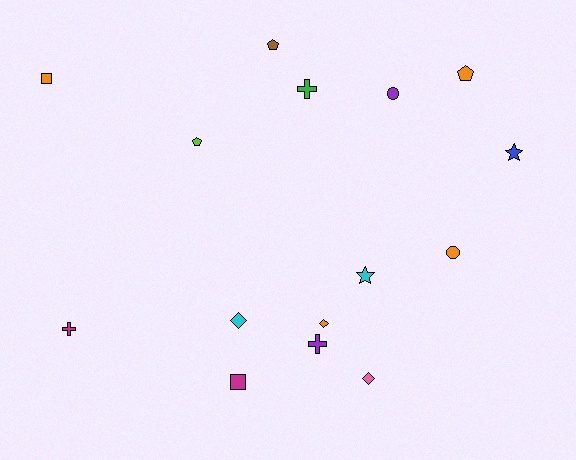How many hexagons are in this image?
There are no hexagons.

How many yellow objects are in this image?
There are no yellow objects.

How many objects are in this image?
There are 15 objects.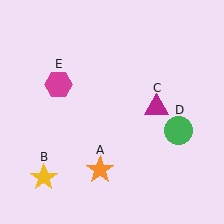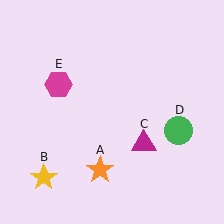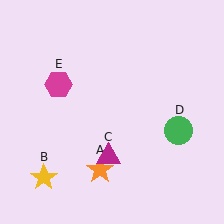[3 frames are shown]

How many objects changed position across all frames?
1 object changed position: magenta triangle (object C).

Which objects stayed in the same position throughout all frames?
Orange star (object A) and yellow star (object B) and green circle (object D) and magenta hexagon (object E) remained stationary.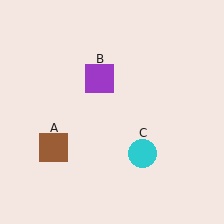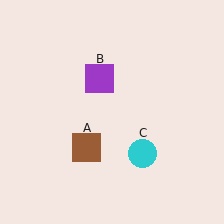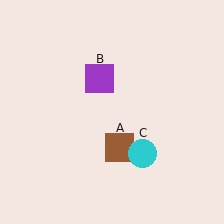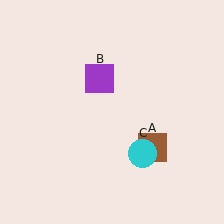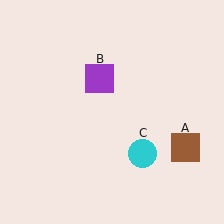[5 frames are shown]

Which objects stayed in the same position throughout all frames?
Purple square (object B) and cyan circle (object C) remained stationary.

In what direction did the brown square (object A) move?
The brown square (object A) moved right.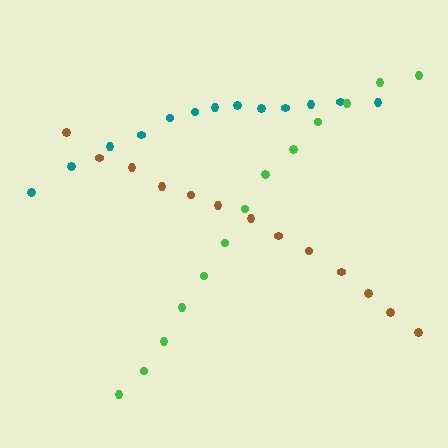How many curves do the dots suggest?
There are 3 distinct paths.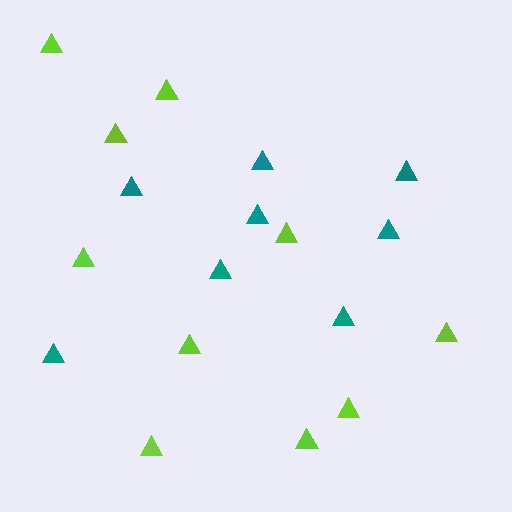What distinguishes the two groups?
There are 2 groups: one group of lime triangles (10) and one group of teal triangles (8).